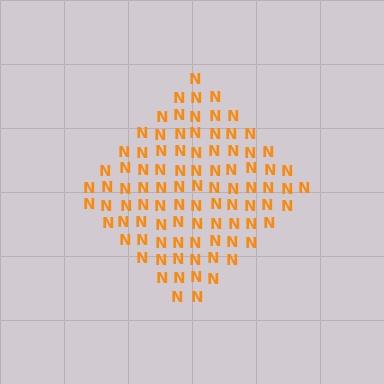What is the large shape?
The large shape is a diamond.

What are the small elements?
The small elements are letter N's.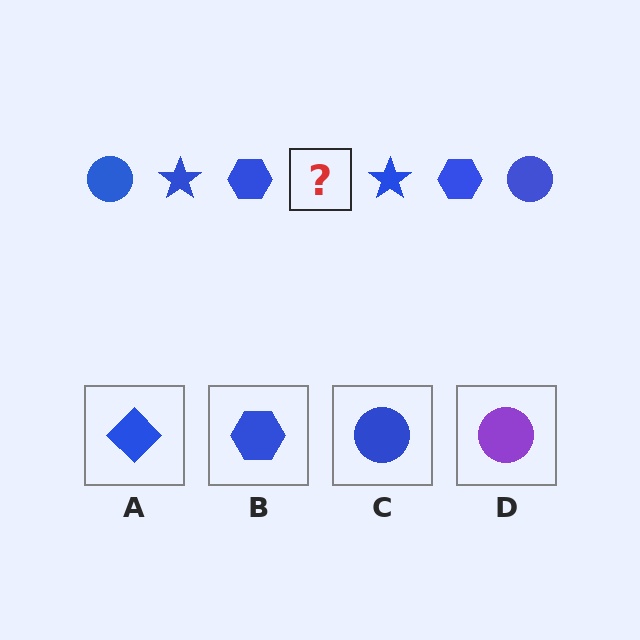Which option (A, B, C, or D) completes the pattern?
C.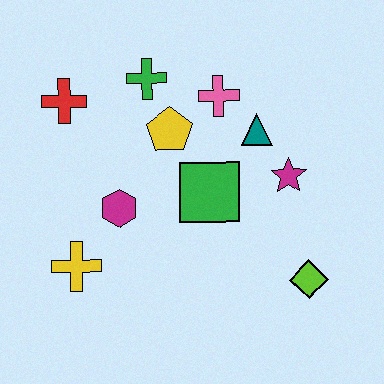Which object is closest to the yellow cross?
The magenta hexagon is closest to the yellow cross.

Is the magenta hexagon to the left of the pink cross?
Yes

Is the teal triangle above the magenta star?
Yes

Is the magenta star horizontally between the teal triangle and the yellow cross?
No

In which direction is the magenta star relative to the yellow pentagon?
The magenta star is to the right of the yellow pentagon.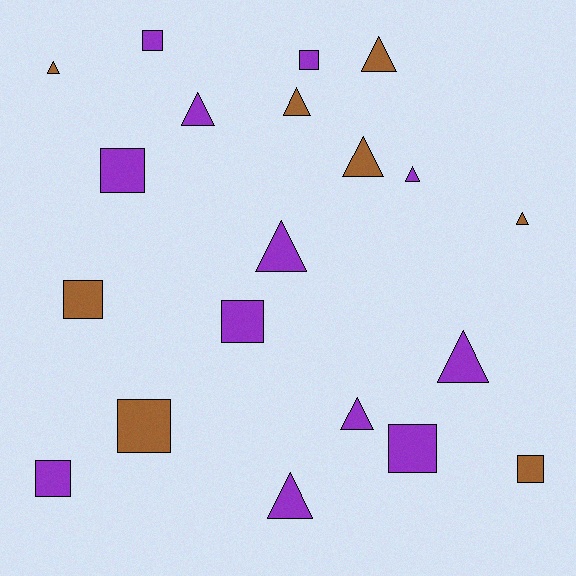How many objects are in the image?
There are 20 objects.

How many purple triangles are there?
There are 6 purple triangles.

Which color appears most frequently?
Purple, with 12 objects.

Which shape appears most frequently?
Triangle, with 11 objects.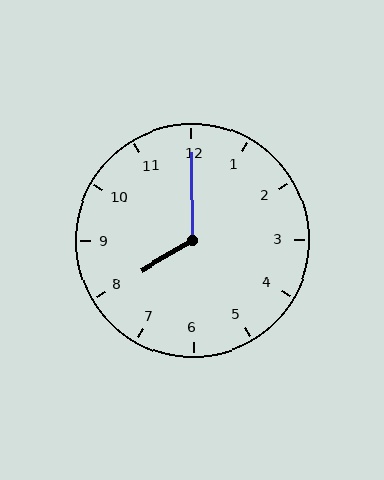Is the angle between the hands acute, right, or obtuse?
It is obtuse.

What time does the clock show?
8:00.